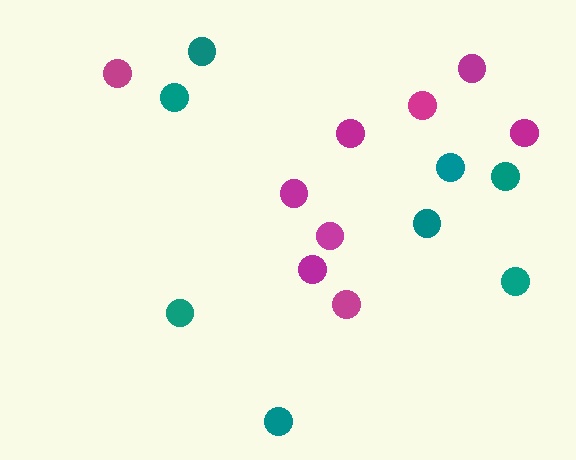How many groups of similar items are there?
There are 2 groups: one group of teal circles (8) and one group of magenta circles (9).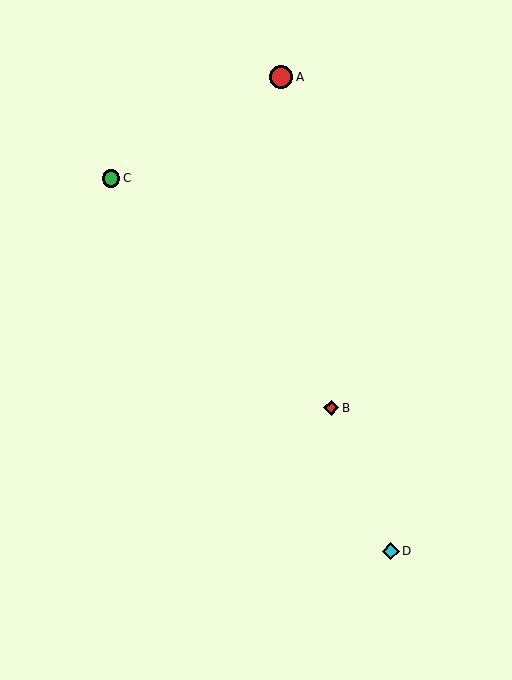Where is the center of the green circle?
The center of the green circle is at (111, 178).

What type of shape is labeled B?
Shape B is a red diamond.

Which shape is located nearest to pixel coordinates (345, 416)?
The red diamond (labeled B) at (331, 408) is nearest to that location.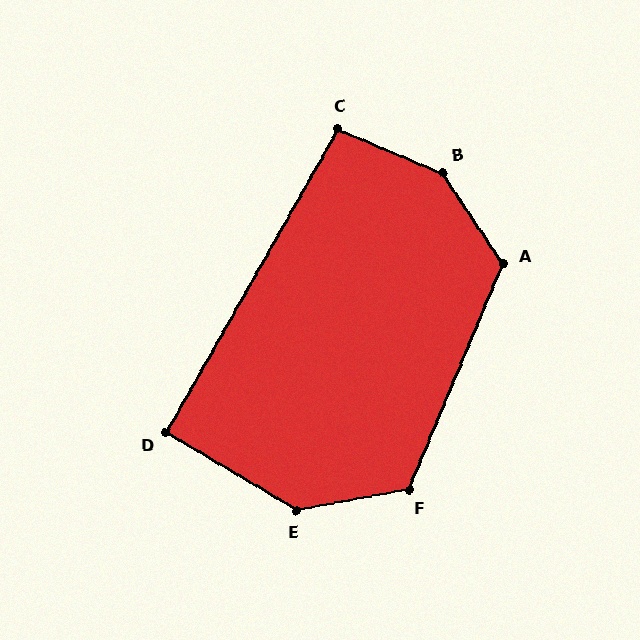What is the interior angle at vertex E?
Approximately 139 degrees (obtuse).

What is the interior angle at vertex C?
Approximately 97 degrees (obtuse).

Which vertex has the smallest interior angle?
D, at approximately 91 degrees.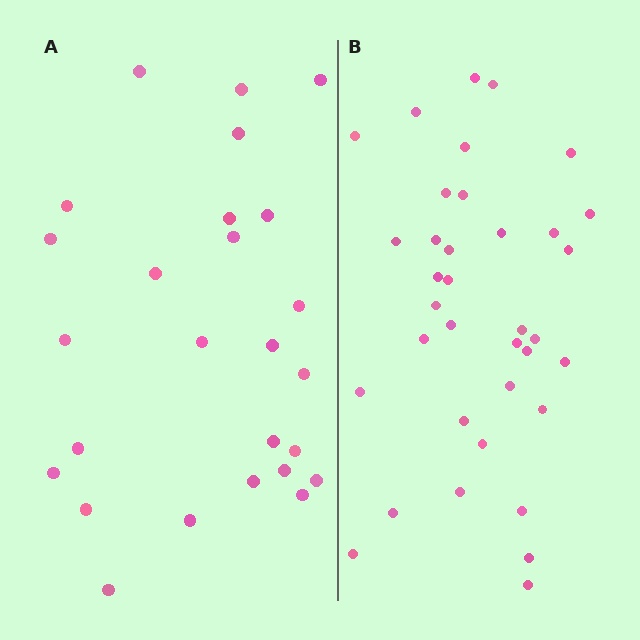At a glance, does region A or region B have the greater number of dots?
Region B (the right region) has more dots.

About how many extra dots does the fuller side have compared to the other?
Region B has roughly 10 or so more dots than region A.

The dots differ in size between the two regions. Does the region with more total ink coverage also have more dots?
No. Region A has more total ink coverage because its dots are larger, but region B actually contains more individual dots. Total area can be misleading — the number of items is what matters here.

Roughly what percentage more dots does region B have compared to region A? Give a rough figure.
About 40% more.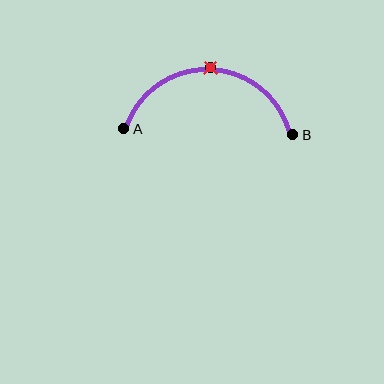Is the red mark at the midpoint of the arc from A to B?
Yes. The red mark lies on the arc at equal arc-length from both A and B — it is the arc midpoint.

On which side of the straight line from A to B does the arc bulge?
The arc bulges above the straight line connecting A and B.